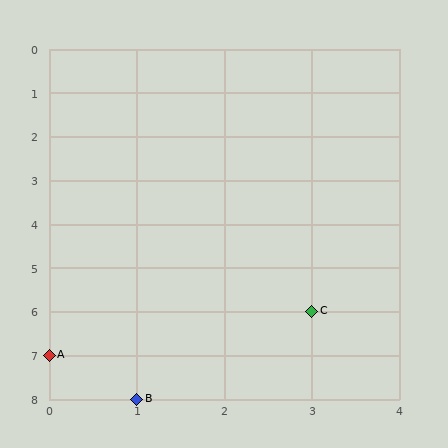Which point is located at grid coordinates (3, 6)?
Point C is at (3, 6).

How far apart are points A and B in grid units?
Points A and B are 1 column and 1 row apart (about 1.4 grid units diagonally).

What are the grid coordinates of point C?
Point C is at grid coordinates (3, 6).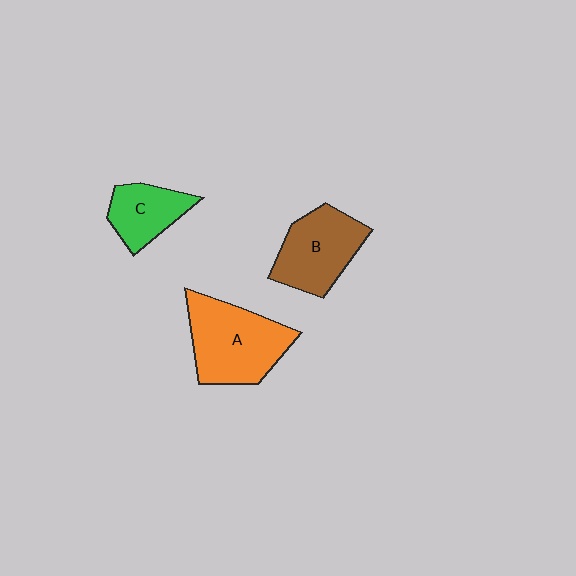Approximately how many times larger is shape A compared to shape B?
Approximately 1.2 times.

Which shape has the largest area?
Shape A (orange).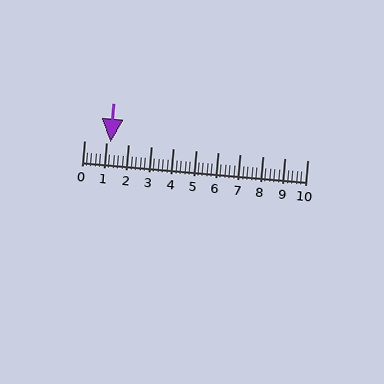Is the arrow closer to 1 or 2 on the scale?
The arrow is closer to 1.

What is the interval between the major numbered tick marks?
The major tick marks are spaced 1 units apart.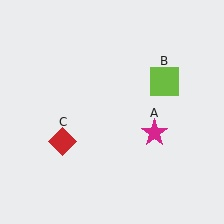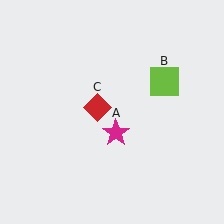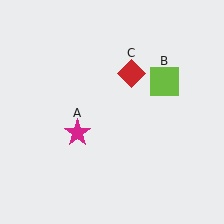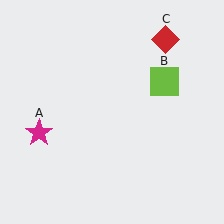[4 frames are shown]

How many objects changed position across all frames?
2 objects changed position: magenta star (object A), red diamond (object C).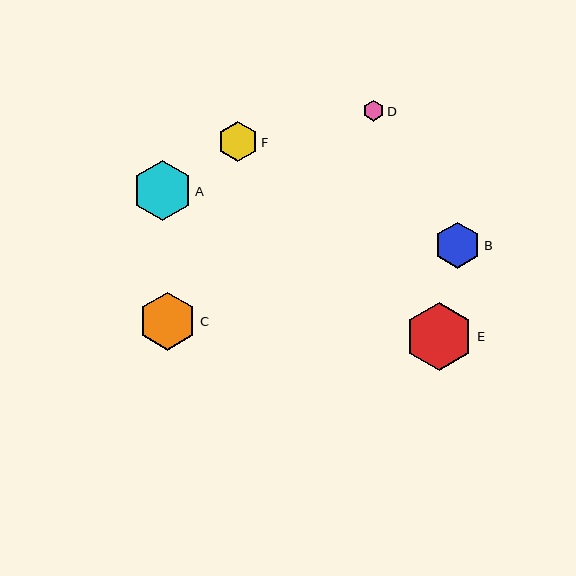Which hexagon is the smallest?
Hexagon D is the smallest with a size of approximately 21 pixels.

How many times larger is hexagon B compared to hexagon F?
Hexagon B is approximately 1.2 times the size of hexagon F.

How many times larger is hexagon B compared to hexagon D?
Hexagon B is approximately 2.2 times the size of hexagon D.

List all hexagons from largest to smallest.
From largest to smallest: E, A, C, B, F, D.